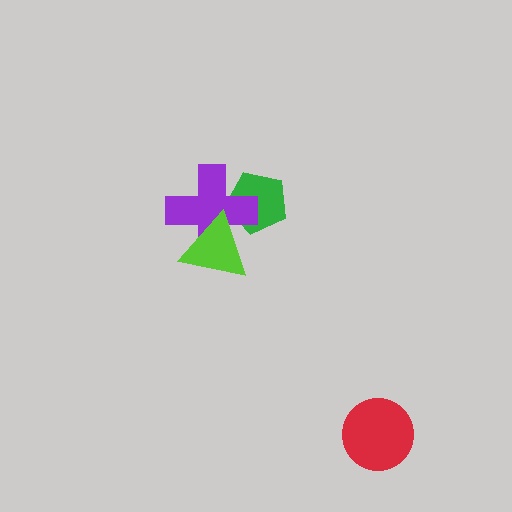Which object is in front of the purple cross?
The lime triangle is in front of the purple cross.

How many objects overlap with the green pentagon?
2 objects overlap with the green pentagon.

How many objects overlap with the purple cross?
2 objects overlap with the purple cross.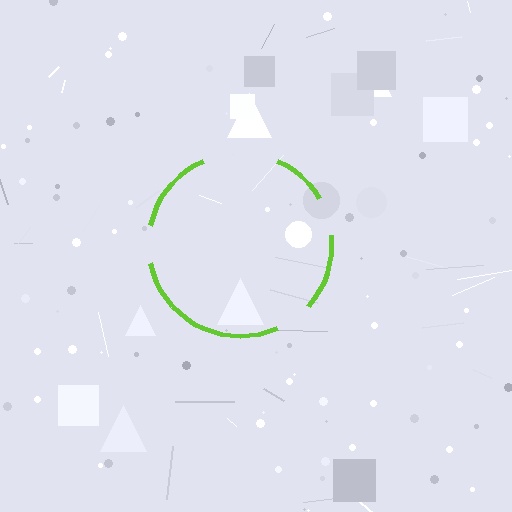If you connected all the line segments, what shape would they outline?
They would outline a circle.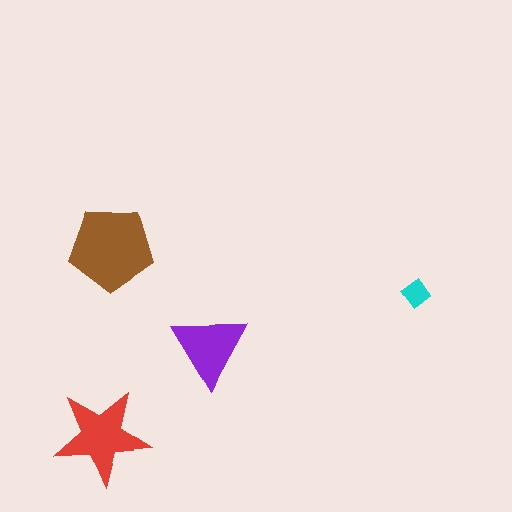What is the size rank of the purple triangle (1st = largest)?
3rd.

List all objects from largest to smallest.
The brown pentagon, the red star, the purple triangle, the cyan diamond.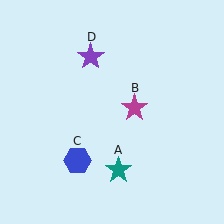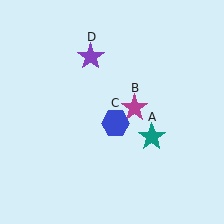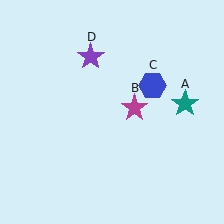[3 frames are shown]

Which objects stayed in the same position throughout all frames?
Magenta star (object B) and purple star (object D) remained stationary.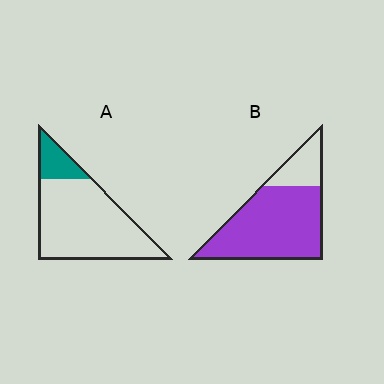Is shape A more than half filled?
No.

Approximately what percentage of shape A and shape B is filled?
A is approximately 15% and B is approximately 80%.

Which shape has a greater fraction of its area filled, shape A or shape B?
Shape B.